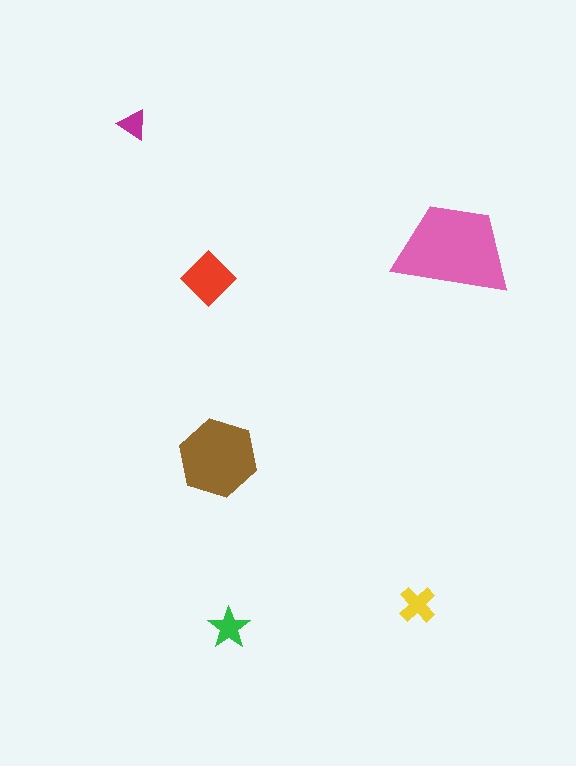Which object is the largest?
The pink trapezoid.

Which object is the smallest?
The magenta triangle.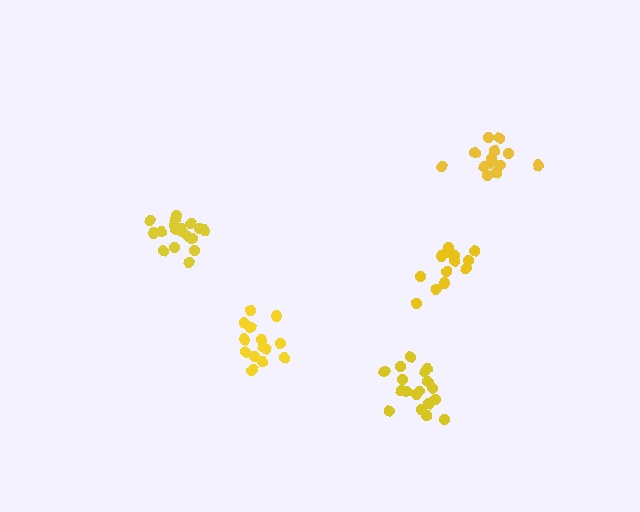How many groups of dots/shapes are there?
There are 5 groups.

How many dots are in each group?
Group 1: 15 dots, Group 2: 13 dots, Group 3: 13 dots, Group 4: 19 dots, Group 5: 18 dots (78 total).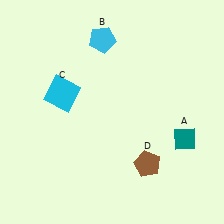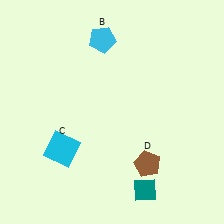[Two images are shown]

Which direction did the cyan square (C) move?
The cyan square (C) moved down.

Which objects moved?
The objects that moved are: the teal diamond (A), the cyan square (C).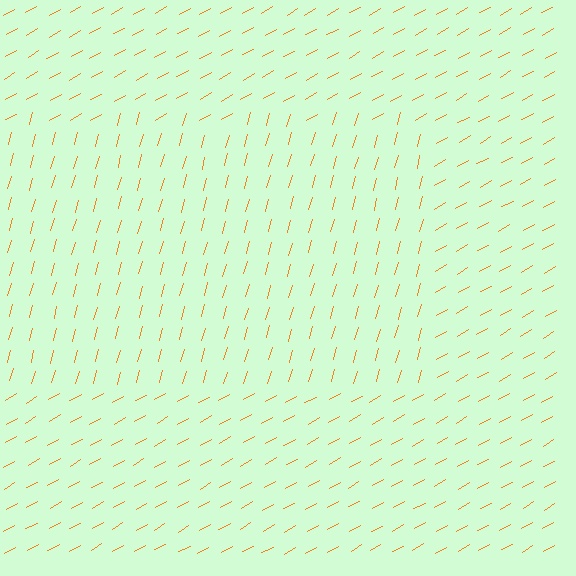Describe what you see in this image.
The image is filled with small orange line segments. A rectangle region in the image has lines oriented differently from the surrounding lines, creating a visible texture boundary.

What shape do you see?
I see a rectangle.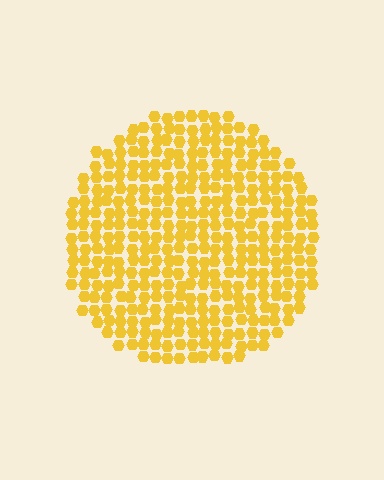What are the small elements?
The small elements are hexagons.